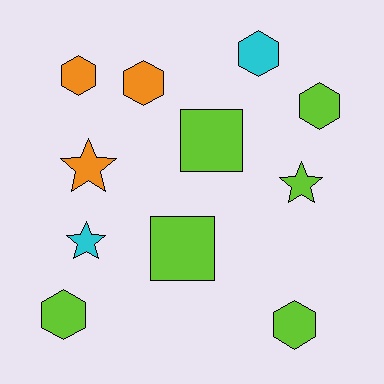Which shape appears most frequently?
Hexagon, with 6 objects.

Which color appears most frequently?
Lime, with 6 objects.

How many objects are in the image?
There are 11 objects.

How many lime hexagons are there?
There are 3 lime hexagons.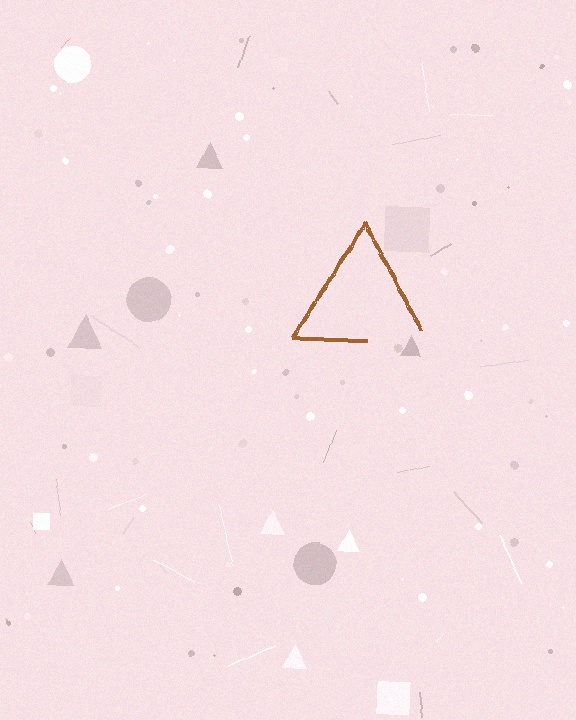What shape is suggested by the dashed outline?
The dashed outline suggests a triangle.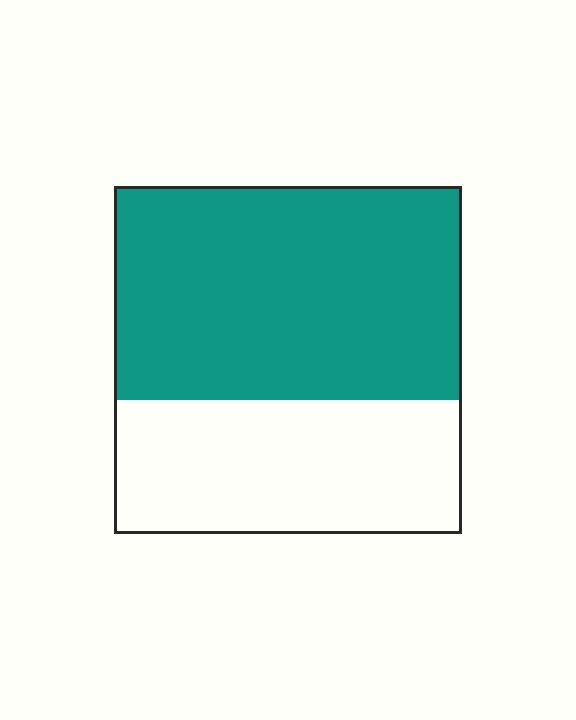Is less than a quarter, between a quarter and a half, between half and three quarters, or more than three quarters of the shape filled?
Between half and three quarters.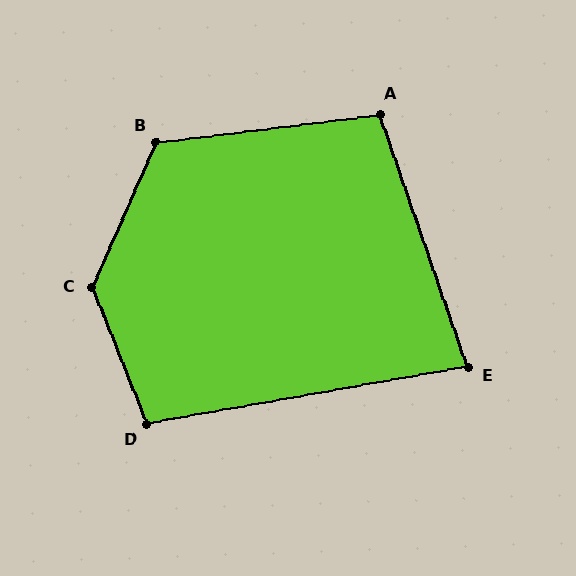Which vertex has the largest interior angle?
C, at approximately 134 degrees.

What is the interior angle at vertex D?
Approximately 102 degrees (obtuse).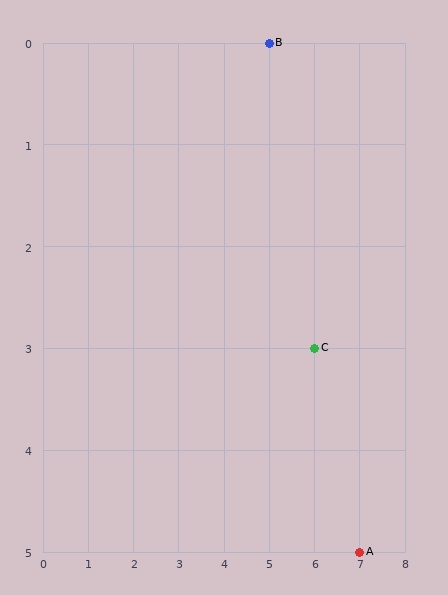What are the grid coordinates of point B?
Point B is at grid coordinates (5, 0).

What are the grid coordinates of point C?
Point C is at grid coordinates (6, 3).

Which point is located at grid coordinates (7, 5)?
Point A is at (7, 5).